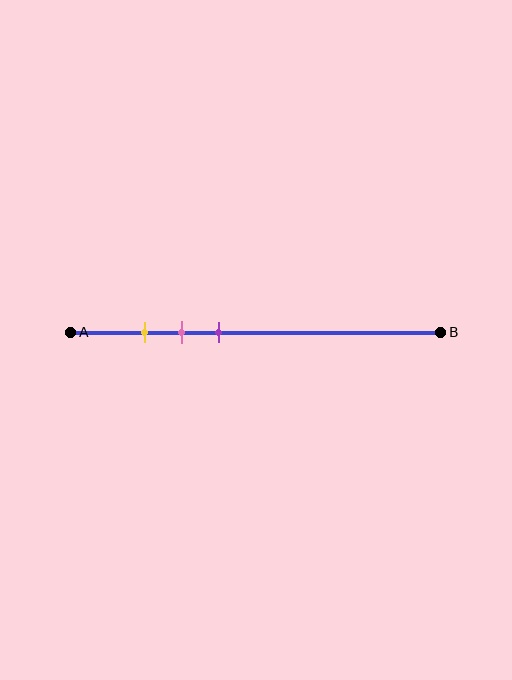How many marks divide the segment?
There are 3 marks dividing the segment.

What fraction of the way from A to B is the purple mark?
The purple mark is approximately 40% (0.4) of the way from A to B.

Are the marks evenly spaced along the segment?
Yes, the marks are approximately evenly spaced.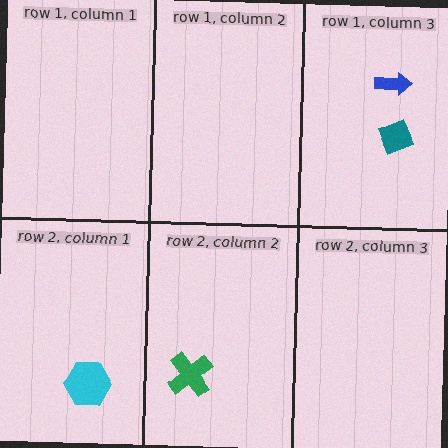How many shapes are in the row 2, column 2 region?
1.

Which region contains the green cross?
The row 2, column 2 region.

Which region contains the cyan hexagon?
The row 2, column 1 region.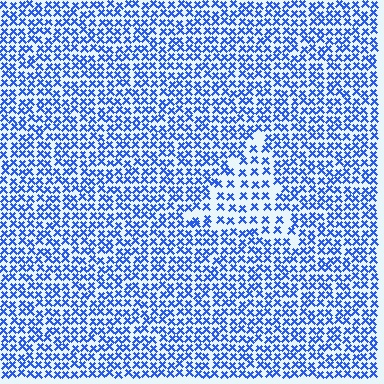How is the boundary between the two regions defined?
The boundary is defined by a change in element density (approximately 1.8x ratio). All elements are the same color, size, and shape.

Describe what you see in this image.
The image contains small blue elements arranged at two different densities. A triangle-shaped region is visible where the elements are less densely packed than the surrounding area.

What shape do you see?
I see a triangle.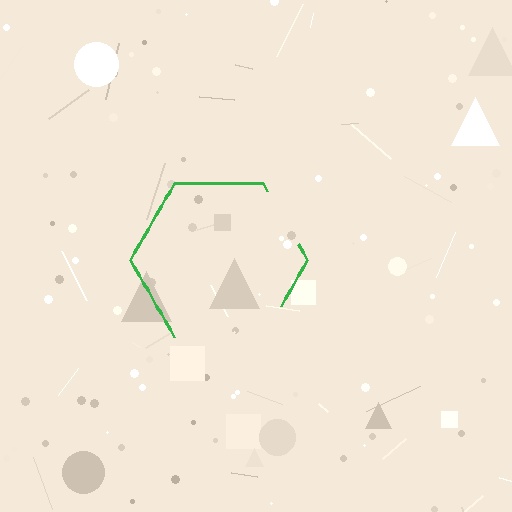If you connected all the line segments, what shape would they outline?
They would outline a hexagon.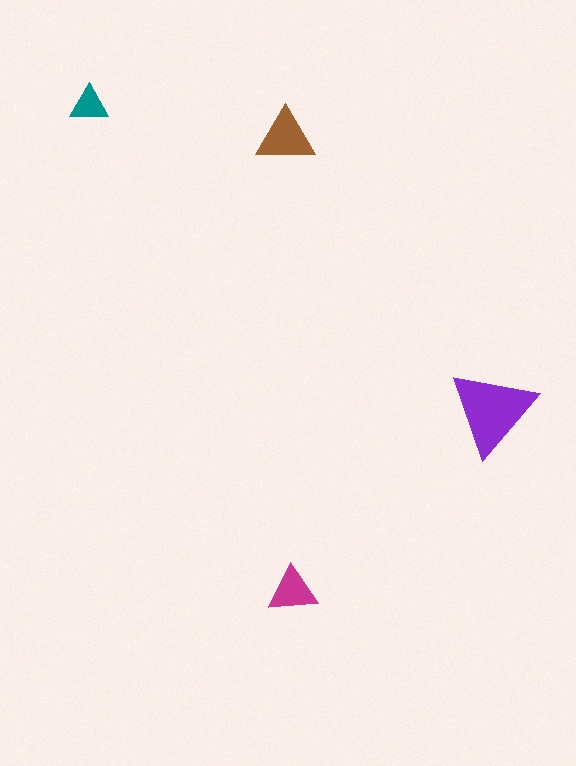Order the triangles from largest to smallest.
the purple one, the brown one, the magenta one, the teal one.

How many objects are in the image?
There are 4 objects in the image.